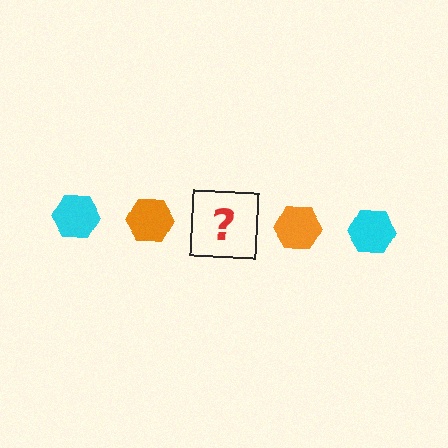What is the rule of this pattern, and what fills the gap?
The rule is that the pattern cycles through cyan, orange hexagons. The gap should be filled with a cyan hexagon.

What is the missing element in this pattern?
The missing element is a cyan hexagon.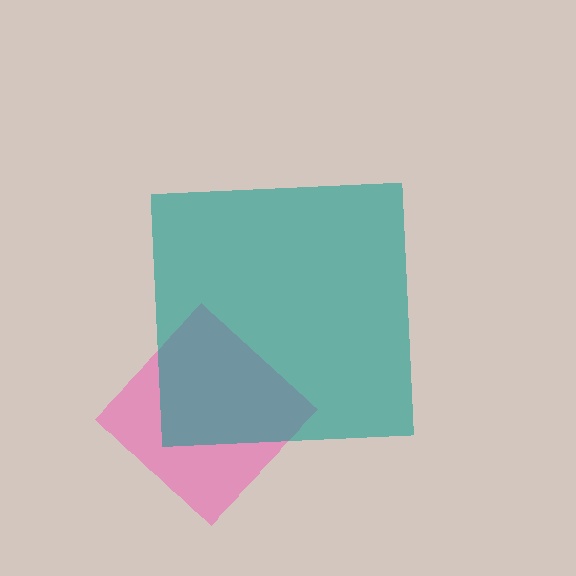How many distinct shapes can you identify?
There are 2 distinct shapes: a pink diamond, a teal square.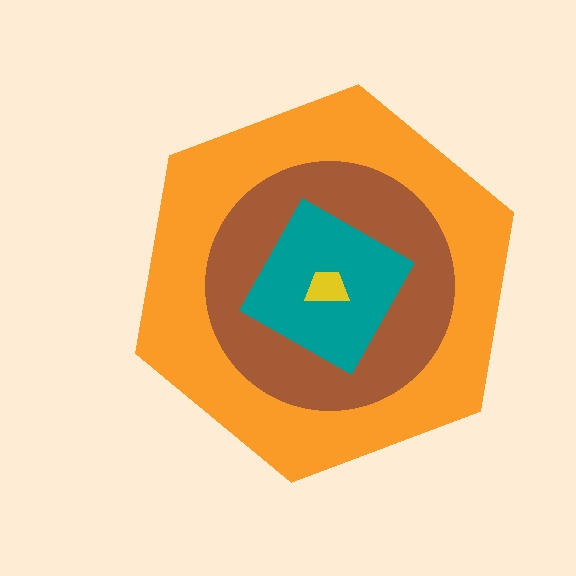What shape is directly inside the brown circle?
The teal diamond.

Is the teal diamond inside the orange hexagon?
Yes.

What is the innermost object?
The yellow trapezoid.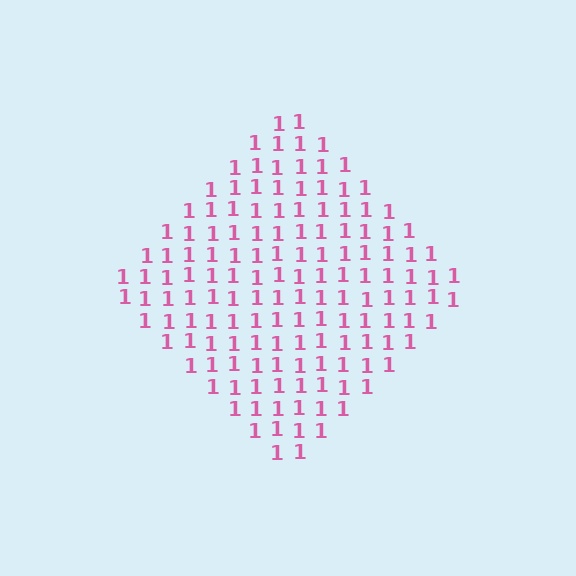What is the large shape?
The large shape is a diamond.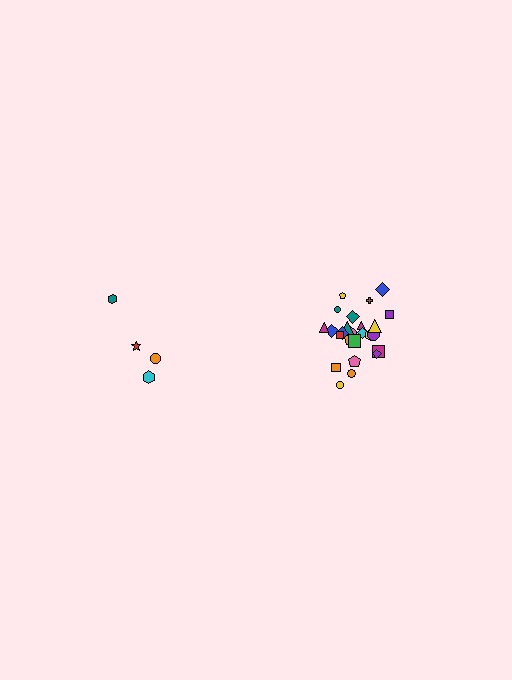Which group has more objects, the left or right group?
The right group.